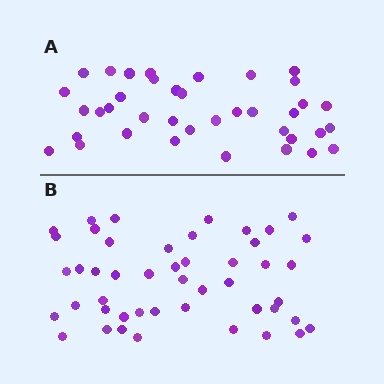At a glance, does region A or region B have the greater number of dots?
Region B (the bottom region) has more dots.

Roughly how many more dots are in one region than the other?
Region B has roughly 8 or so more dots than region A.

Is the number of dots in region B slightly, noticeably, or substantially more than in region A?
Region B has only slightly more — the two regions are fairly close. The ratio is roughly 1.2 to 1.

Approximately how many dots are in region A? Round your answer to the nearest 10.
About 40 dots. (The exact count is 38, which rounds to 40.)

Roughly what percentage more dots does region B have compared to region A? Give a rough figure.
About 25% more.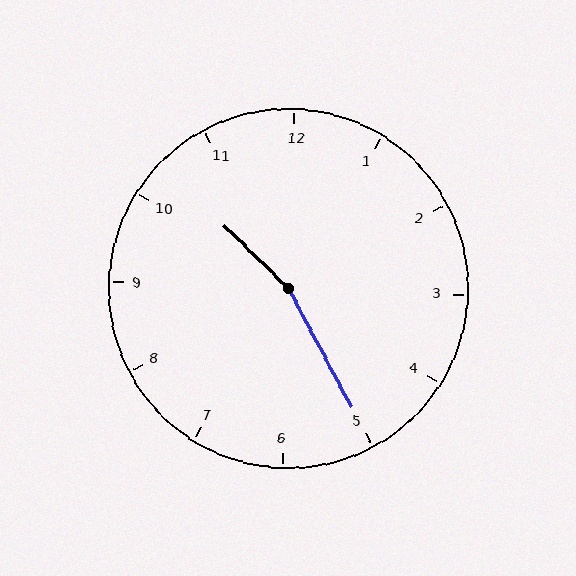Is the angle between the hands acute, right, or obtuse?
It is obtuse.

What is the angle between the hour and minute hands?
Approximately 162 degrees.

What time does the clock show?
10:25.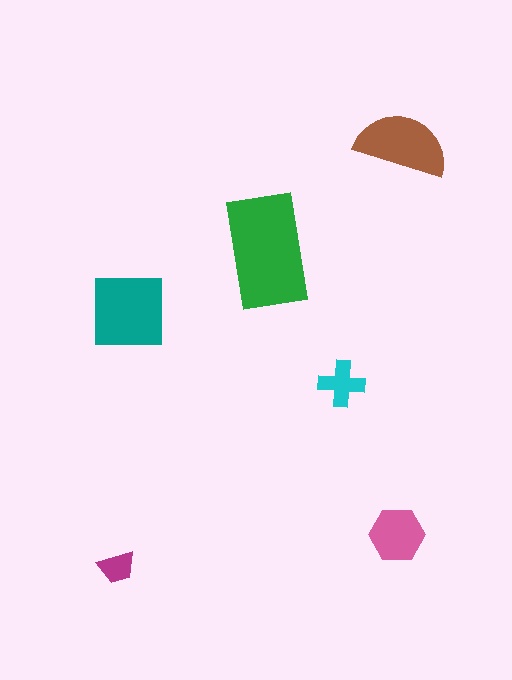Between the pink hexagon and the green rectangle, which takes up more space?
The green rectangle.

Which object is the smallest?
The magenta trapezoid.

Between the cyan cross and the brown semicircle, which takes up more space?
The brown semicircle.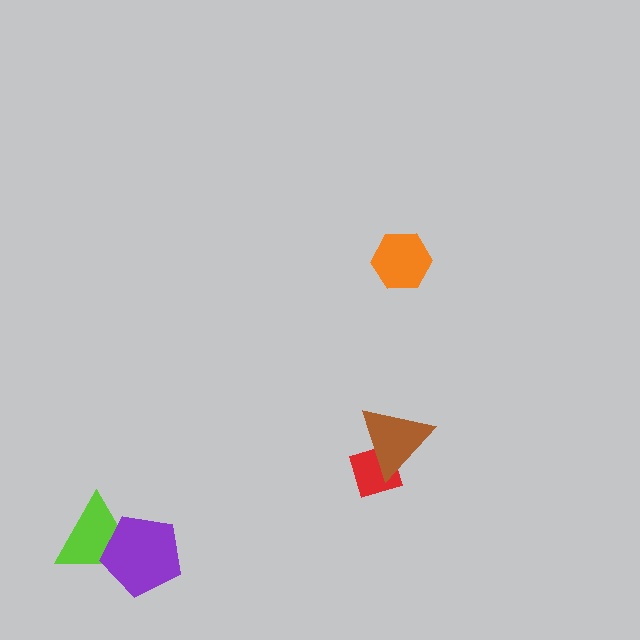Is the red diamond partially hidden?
Yes, it is partially covered by another shape.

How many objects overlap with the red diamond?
1 object overlaps with the red diamond.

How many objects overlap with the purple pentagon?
1 object overlaps with the purple pentagon.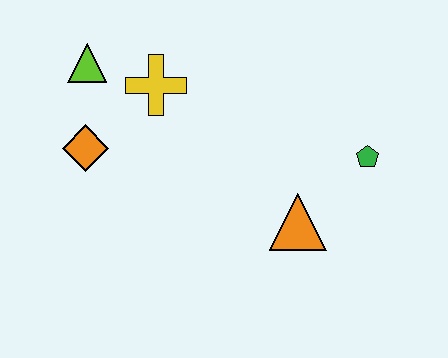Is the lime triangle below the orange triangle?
No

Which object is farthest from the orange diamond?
The green pentagon is farthest from the orange diamond.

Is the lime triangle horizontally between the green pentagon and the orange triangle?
No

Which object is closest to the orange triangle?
The green pentagon is closest to the orange triangle.